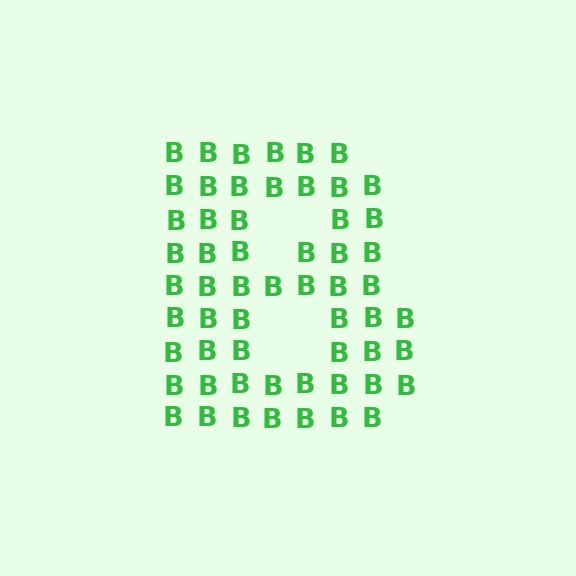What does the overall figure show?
The overall figure shows the letter B.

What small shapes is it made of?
It is made of small letter B's.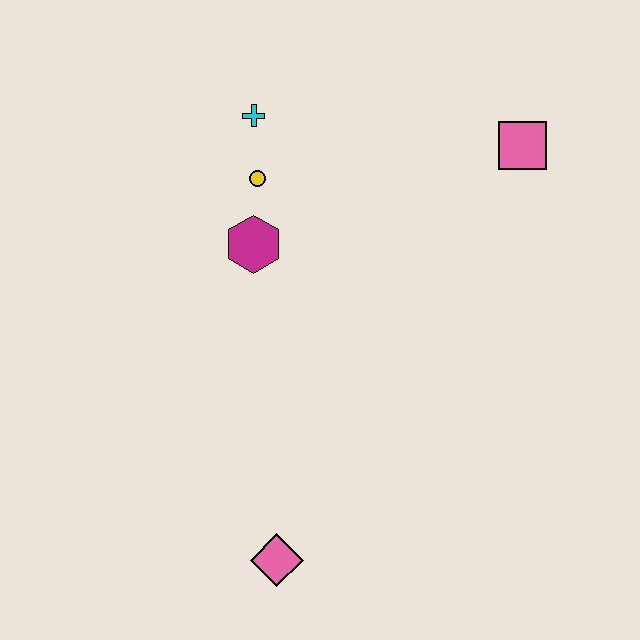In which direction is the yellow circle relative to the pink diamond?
The yellow circle is above the pink diamond.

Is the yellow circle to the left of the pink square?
Yes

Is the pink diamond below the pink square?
Yes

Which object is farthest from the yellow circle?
The pink diamond is farthest from the yellow circle.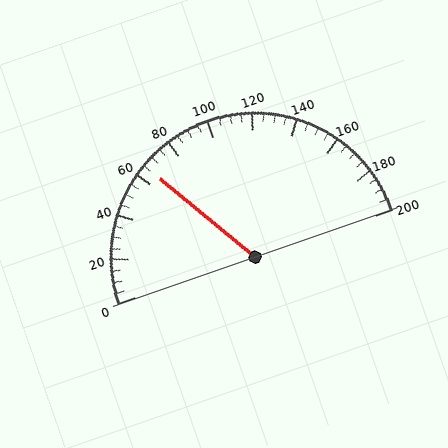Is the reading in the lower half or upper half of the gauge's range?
The reading is in the lower half of the range (0 to 200).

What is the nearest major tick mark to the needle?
The nearest major tick mark is 60.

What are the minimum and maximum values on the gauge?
The gauge ranges from 0 to 200.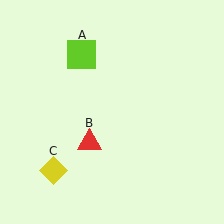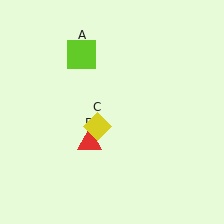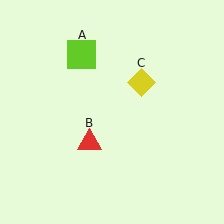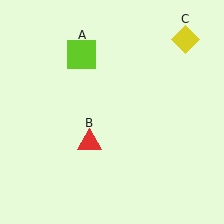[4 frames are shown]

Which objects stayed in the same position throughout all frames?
Lime square (object A) and red triangle (object B) remained stationary.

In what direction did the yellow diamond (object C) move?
The yellow diamond (object C) moved up and to the right.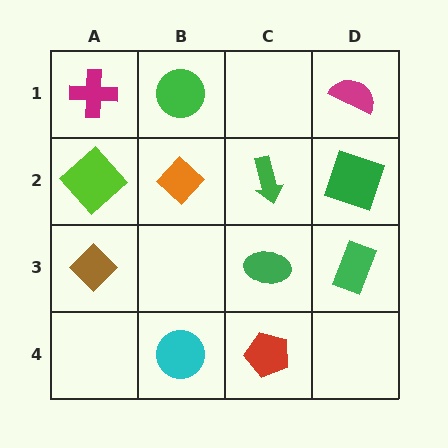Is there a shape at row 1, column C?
No, that cell is empty.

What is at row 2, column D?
A green square.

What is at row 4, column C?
A red pentagon.